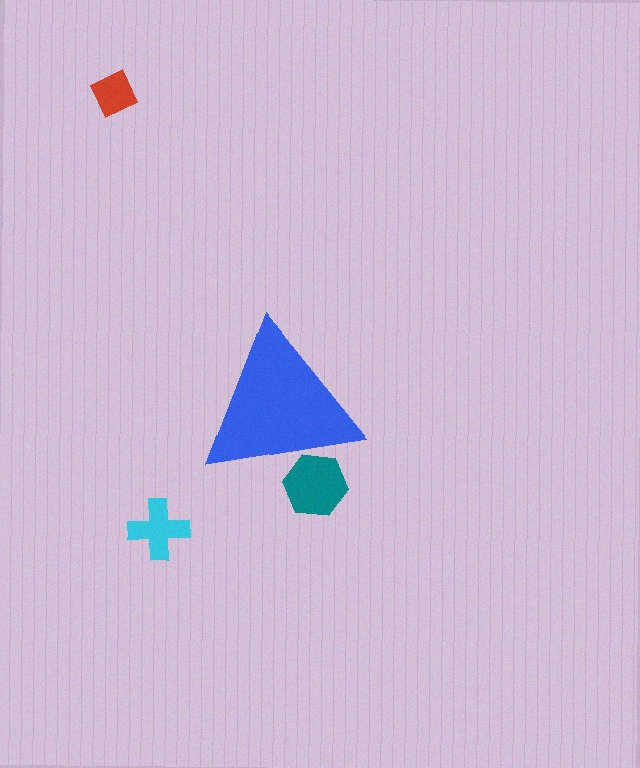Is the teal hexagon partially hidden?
Yes, the teal hexagon is partially hidden behind the blue triangle.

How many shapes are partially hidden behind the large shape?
1 shape is partially hidden.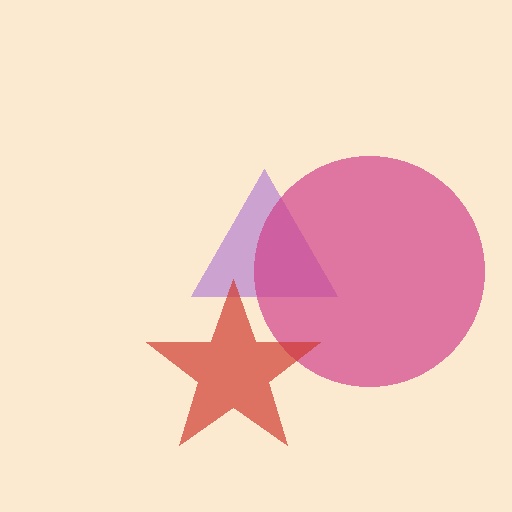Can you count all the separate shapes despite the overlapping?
Yes, there are 3 separate shapes.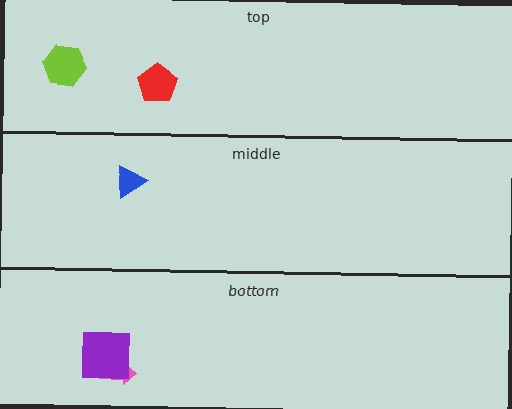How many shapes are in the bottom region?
2.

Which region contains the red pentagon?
The top region.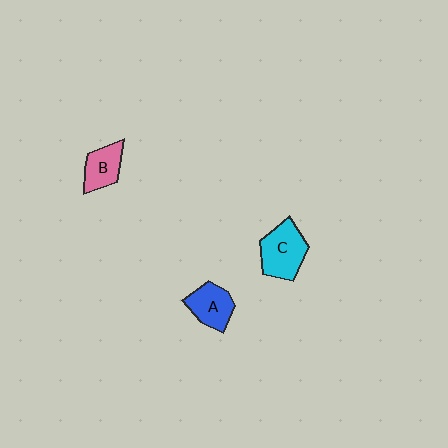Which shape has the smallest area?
Shape B (pink).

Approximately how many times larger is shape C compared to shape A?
Approximately 1.3 times.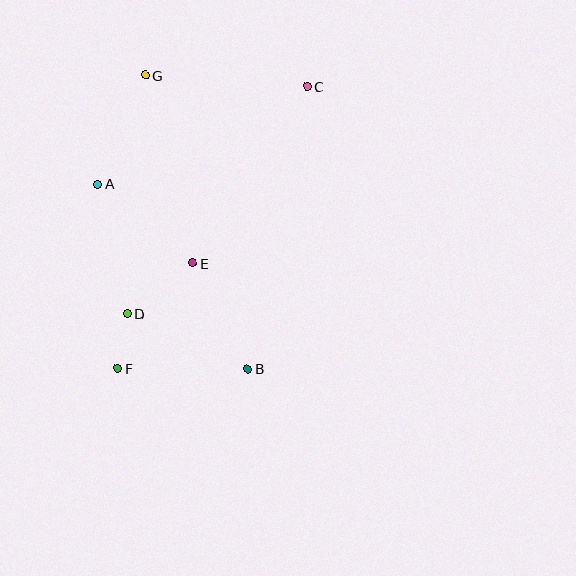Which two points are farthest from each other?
Points C and F are farthest from each other.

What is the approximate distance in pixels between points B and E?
The distance between B and E is approximately 119 pixels.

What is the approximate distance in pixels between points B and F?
The distance between B and F is approximately 130 pixels.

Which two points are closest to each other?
Points D and F are closest to each other.